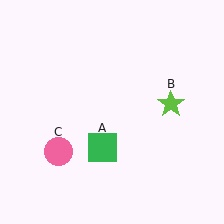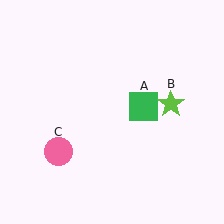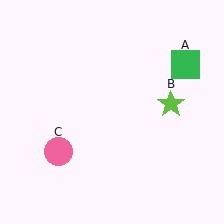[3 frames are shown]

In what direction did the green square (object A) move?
The green square (object A) moved up and to the right.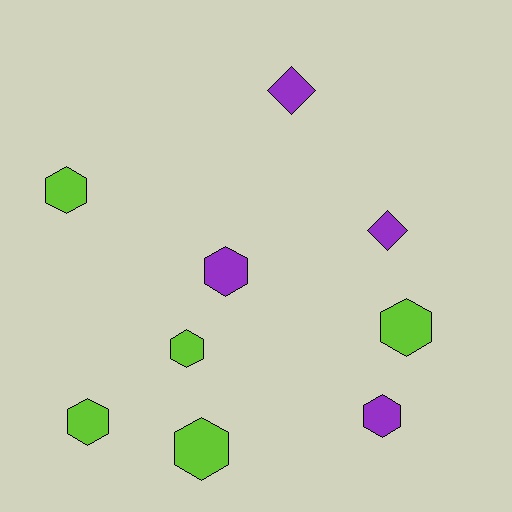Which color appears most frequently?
Lime, with 5 objects.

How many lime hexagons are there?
There are 5 lime hexagons.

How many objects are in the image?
There are 9 objects.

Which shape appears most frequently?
Hexagon, with 7 objects.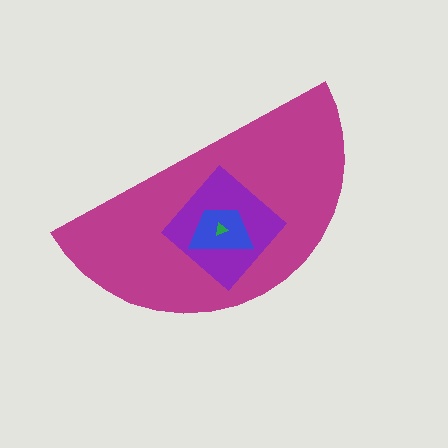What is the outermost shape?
The magenta semicircle.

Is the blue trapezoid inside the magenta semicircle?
Yes.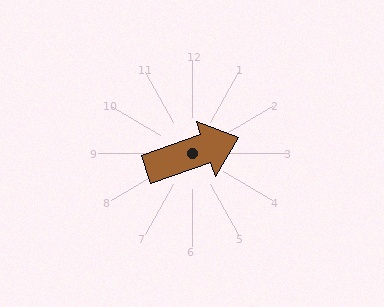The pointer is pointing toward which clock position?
Roughly 2 o'clock.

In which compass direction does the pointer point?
East.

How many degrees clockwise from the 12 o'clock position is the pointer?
Approximately 71 degrees.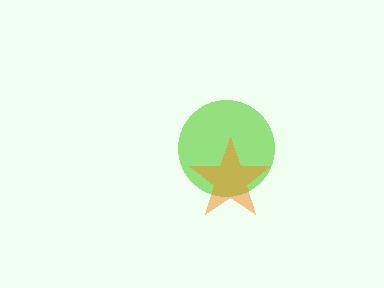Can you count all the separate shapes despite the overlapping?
Yes, there are 2 separate shapes.